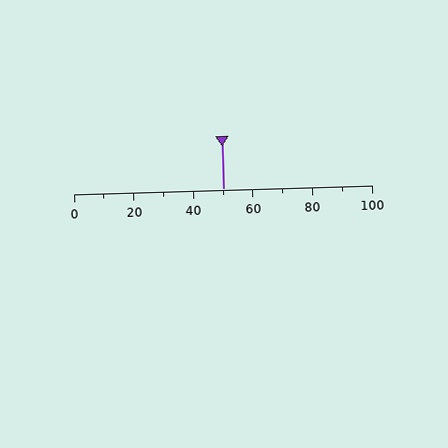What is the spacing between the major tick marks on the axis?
The major ticks are spaced 20 apart.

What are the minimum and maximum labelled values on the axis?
The axis runs from 0 to 100.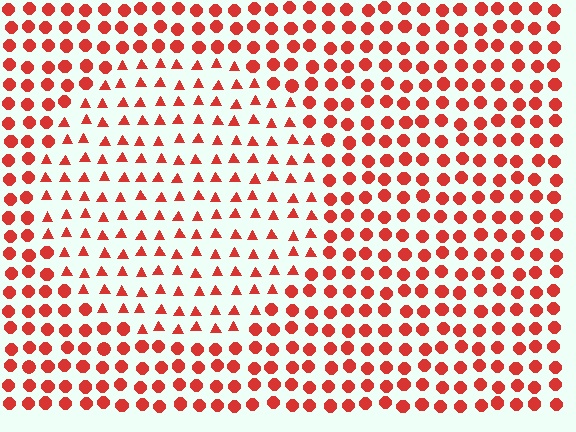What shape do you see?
I see a circle.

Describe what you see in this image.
The image is filled with small red elements arranged in a uniform grid. A circle-shaped region contains triangles, while the surrounding area contains circles. The boundary is defined purely by the change in element shape.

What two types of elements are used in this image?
The image uses triangles inside the circle region and circles outside it.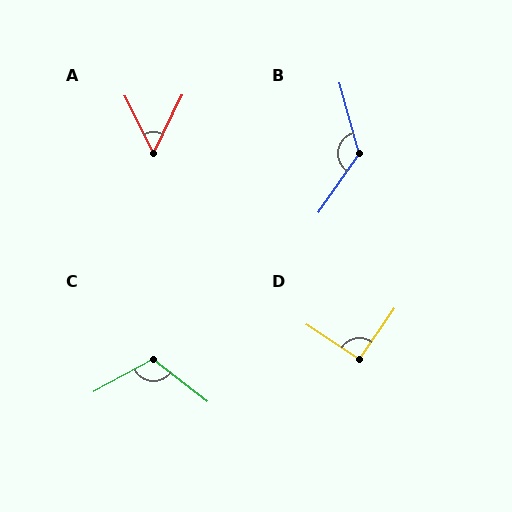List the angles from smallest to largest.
A (52°), D (92°), C (114°), B (130°).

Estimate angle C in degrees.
Approximately 114 degrees.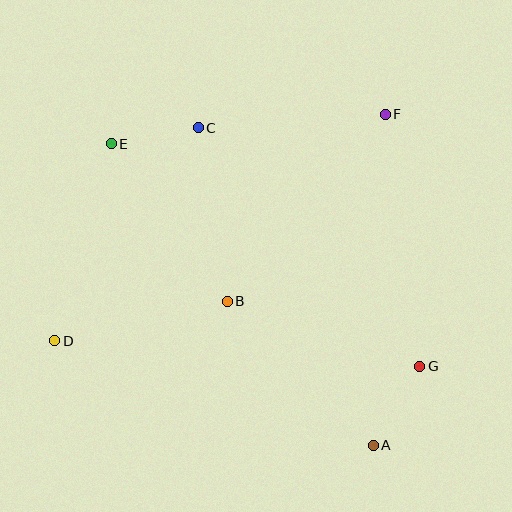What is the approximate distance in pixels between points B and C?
The distance between B and C is approximately 176 pixels.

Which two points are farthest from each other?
Points D and F are farthest from each other.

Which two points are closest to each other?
Points C and E are closest to each other.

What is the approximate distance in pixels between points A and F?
The distance between A and F is approximately 331 pixels.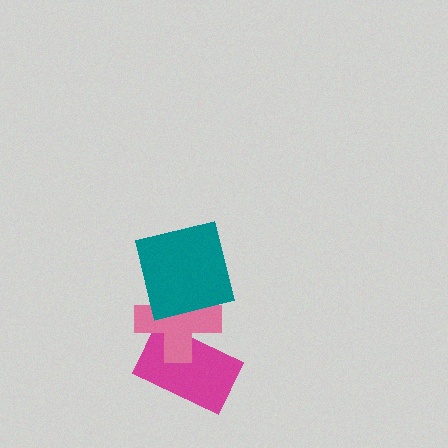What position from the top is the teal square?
The teal square is 1st from the top.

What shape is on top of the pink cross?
The teal square is on top of the pink cross.